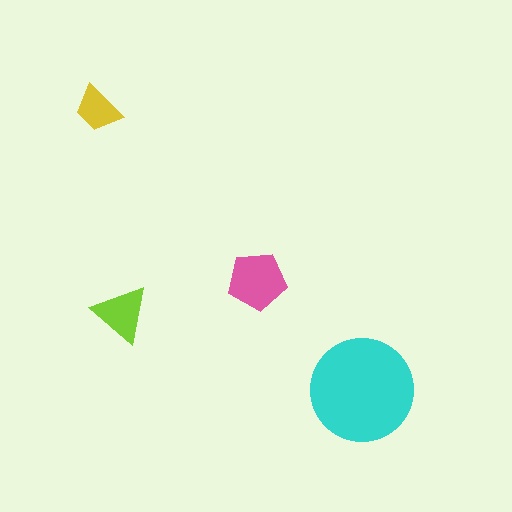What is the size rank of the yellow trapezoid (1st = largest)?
4th.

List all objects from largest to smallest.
The cyan circle, the pink pentagon, the lime triangle, the yellow trapezoid.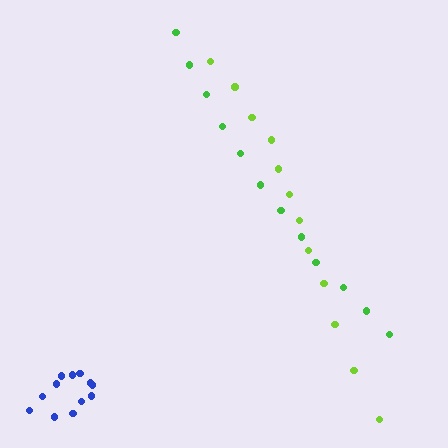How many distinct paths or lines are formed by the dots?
There are 3 distinct paths.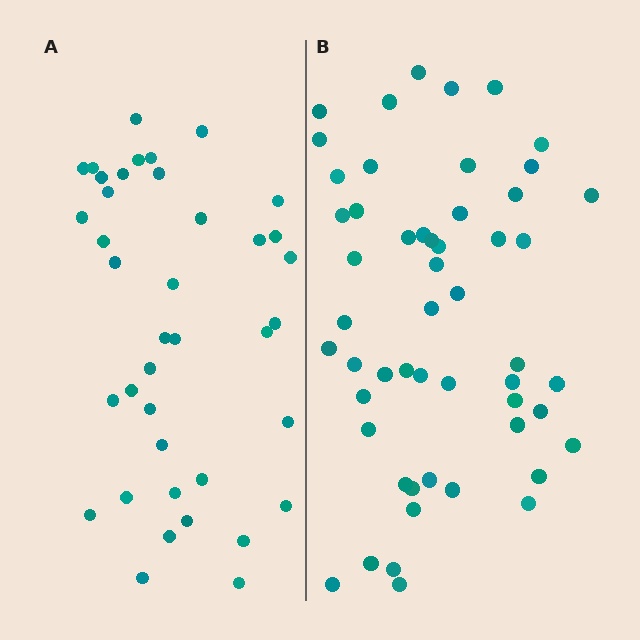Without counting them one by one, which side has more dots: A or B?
Region B (the right region) has more dots.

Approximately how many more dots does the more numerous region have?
Region B has approximately 15 more dots than region A.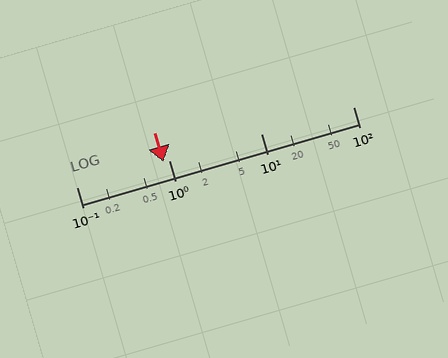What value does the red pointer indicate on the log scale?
The pointer indicates approximately 0.88.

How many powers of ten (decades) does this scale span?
The scale spans 3 decades, from 0.1 to 100.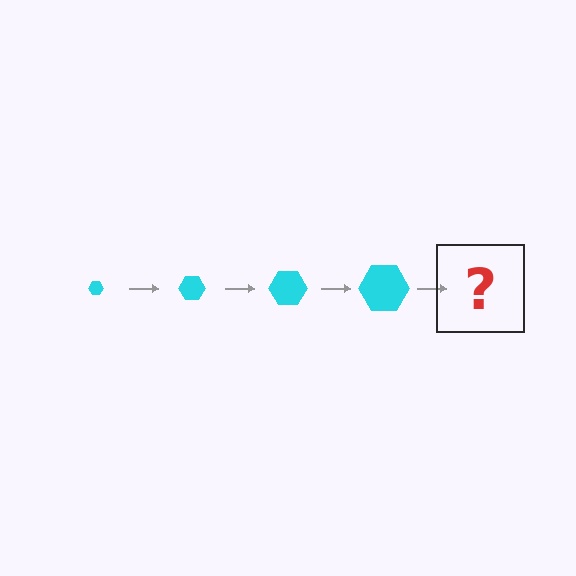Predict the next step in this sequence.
The next step is a cyan hexagon, larger than the previous one.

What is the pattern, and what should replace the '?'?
The pattern is that the hexagon gets progressively larger each step. The '?' should be a cyan hexagon, larger than the previous one.